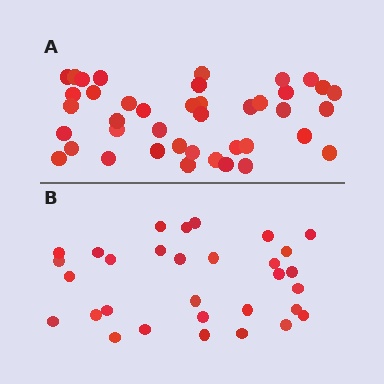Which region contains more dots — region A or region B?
Region A (the top region) has more dots.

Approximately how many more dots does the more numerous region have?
Region A has roughly 10 or so more dots than region B.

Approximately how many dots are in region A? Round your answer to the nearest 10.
About 40 dots. (The exact count is 41, which rounds to 40.)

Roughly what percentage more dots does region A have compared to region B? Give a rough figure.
About 30% more.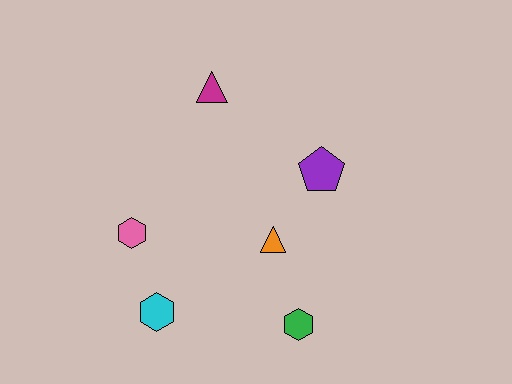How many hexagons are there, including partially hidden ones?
There are 3 hexagons.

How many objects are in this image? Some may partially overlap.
There are 6 objects.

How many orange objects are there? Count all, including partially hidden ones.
There is 1 orange object.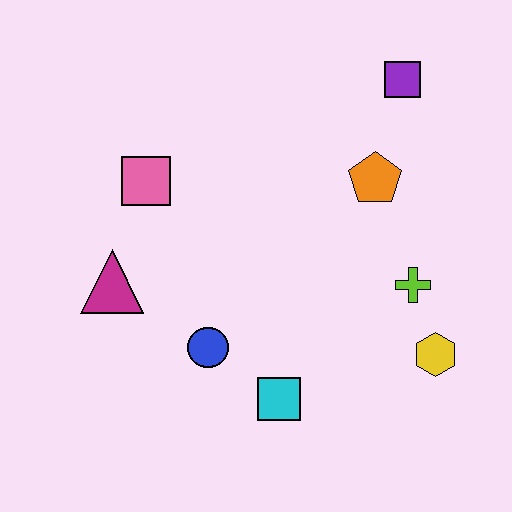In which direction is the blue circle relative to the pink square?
The blue circle is below the pink square.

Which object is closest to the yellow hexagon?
The lime cross is closest to the yellow hexagon.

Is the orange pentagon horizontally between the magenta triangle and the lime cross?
Yes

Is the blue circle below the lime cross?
Yes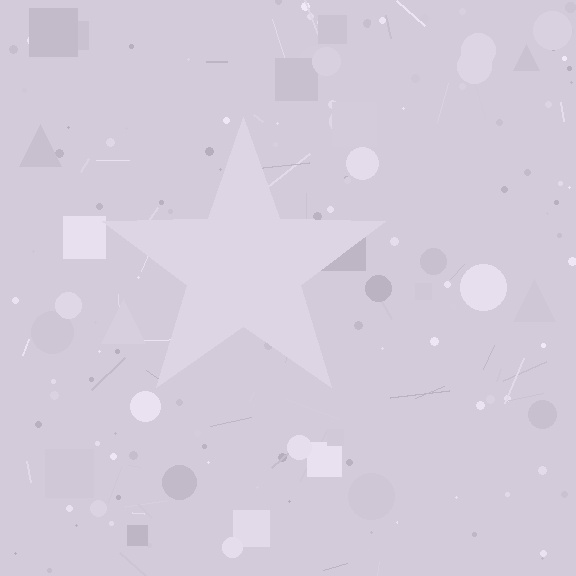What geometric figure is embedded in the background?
A star is embedded in the background.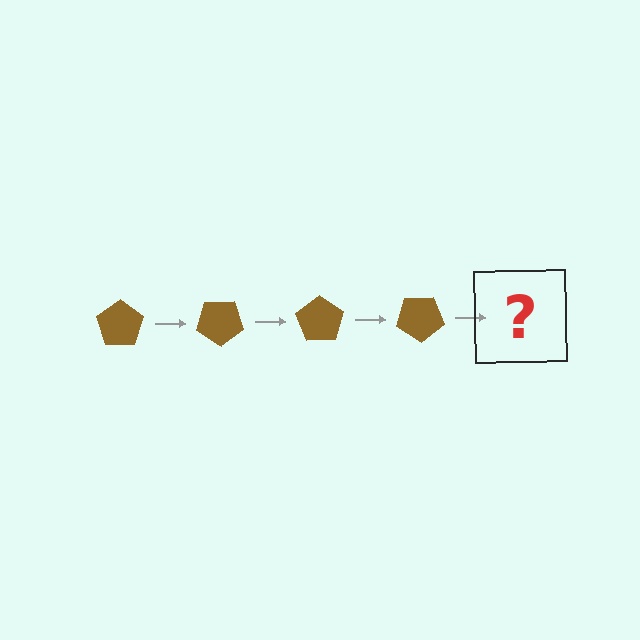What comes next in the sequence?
The next element should be a brown pentagon rotated 140 degrees.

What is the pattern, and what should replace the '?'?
The pattern is that the pentagon rotates 35 degrees each step. The '?' should be a brown pentagon rotated 140 degrees.